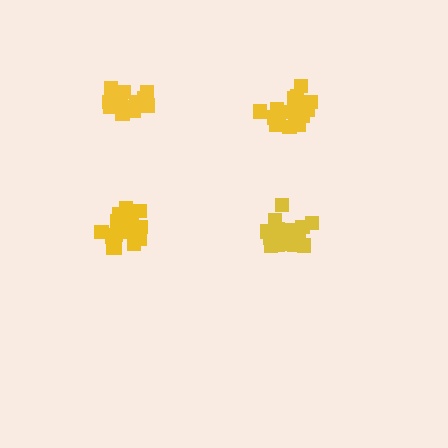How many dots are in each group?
Group 1: 17 dots, Group 2: 18 dots, Group 3: 18 dots, Group 4: 16 dots (69 total).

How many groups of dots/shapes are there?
There are 4 groups.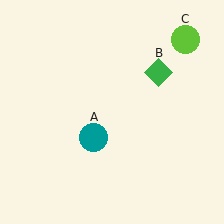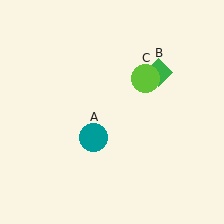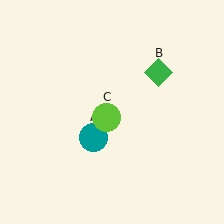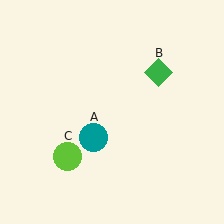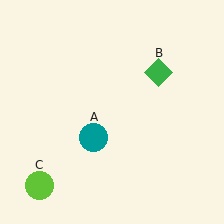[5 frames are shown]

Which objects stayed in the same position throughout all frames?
Teal circle (object A) and green diamond (object B) remained stationary.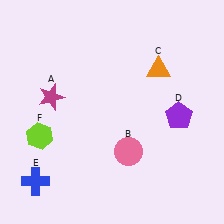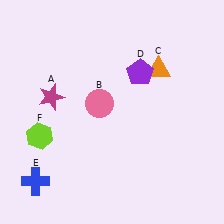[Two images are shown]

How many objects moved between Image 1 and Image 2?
2 objects moved between the two images.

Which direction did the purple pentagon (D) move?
The purple pentagon (D) moved up.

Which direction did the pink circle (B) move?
The pink circle (B) moved up.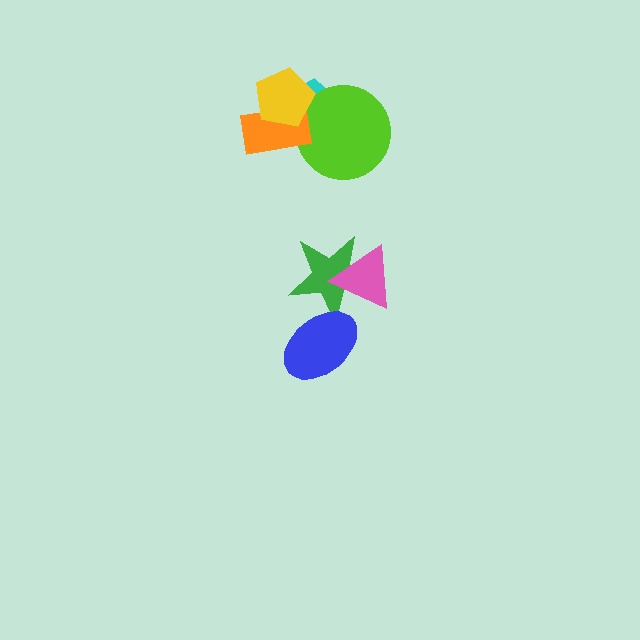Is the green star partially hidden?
Yes, it is partially covered by another shape.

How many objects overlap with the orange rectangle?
3 objects overlap with the orange rectangle.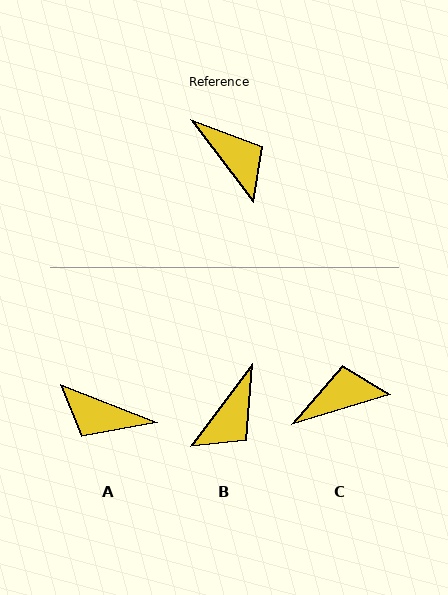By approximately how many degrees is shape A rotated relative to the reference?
Approximately 148 degrees clockwise.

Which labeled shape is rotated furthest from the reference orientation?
A, about 148 degrees away.